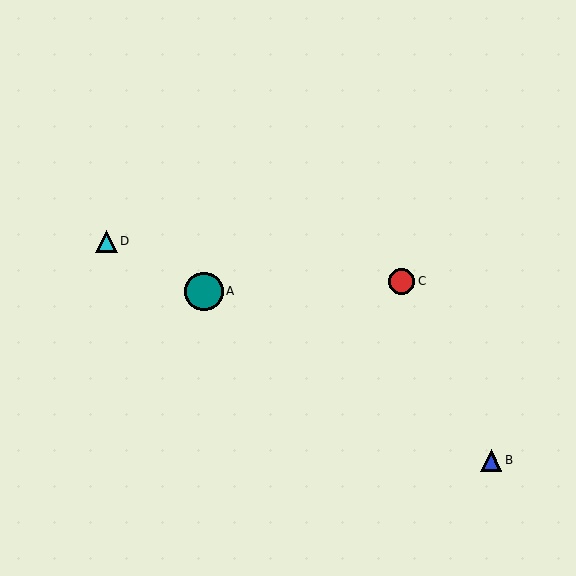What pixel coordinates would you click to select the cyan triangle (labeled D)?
Click at (106, 241) to select the cyan triangle D.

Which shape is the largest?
The teal circle (labeled A) is the largest.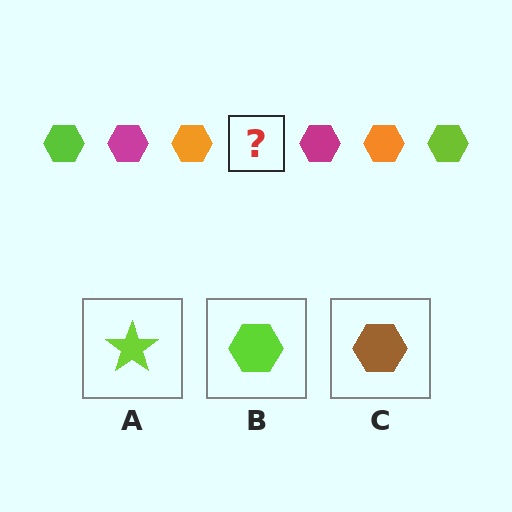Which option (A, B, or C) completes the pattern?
B.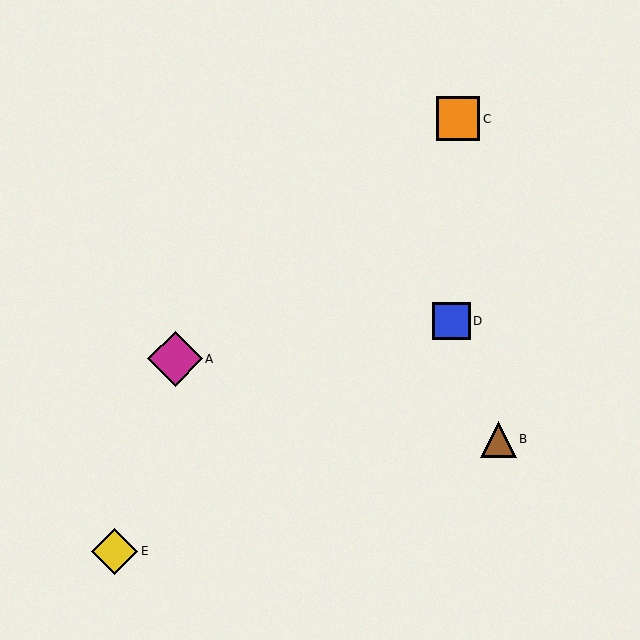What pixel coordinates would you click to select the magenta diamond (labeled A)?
Click at (175, 359) to select the magenta diamond A.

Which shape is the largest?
The magenta diamond (labeled A) is the largest.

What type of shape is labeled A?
Shape A is a magenta diamond.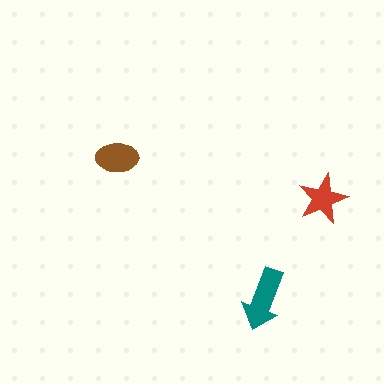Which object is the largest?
The teal arrow.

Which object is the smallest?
The red star.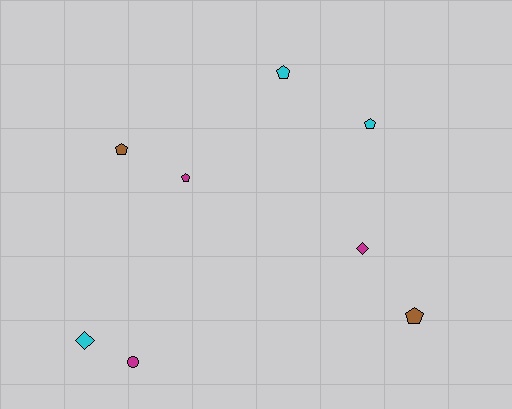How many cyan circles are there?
There are no cyan circles.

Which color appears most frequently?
Magenta, with 3 objects.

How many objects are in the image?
There are 8 objects.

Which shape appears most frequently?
Pentagon, with 5 objects.